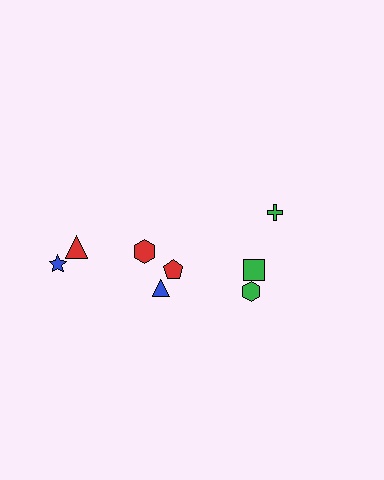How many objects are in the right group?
There are 3 objects.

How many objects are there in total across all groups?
There are 8 objects.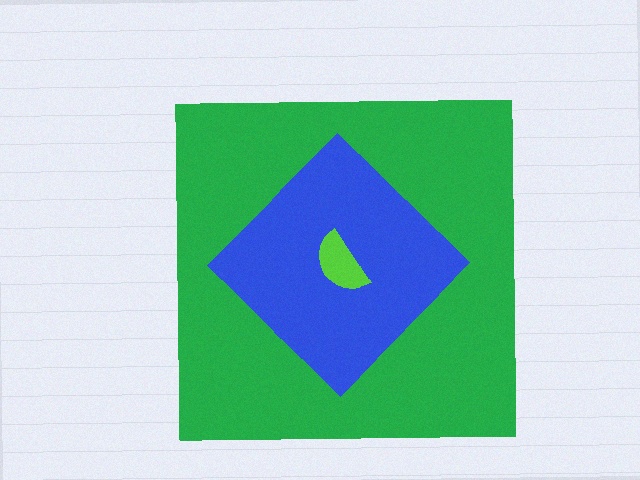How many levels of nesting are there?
3.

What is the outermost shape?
The green square.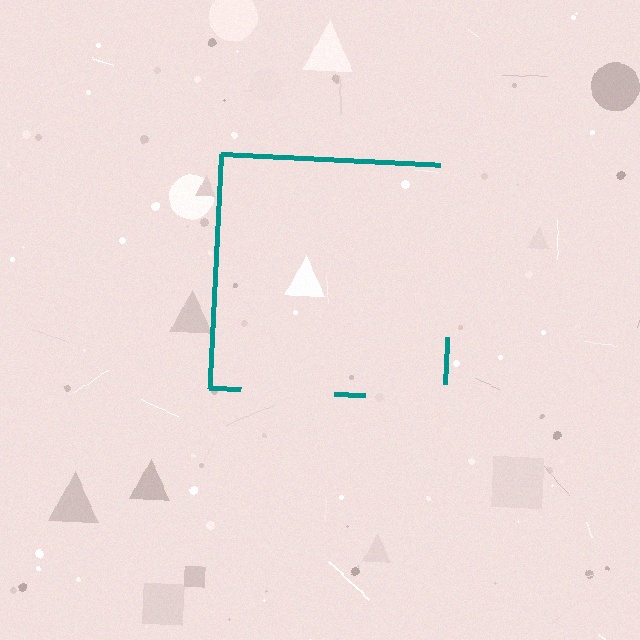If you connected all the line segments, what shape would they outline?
They would outline a square.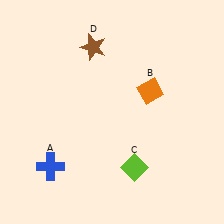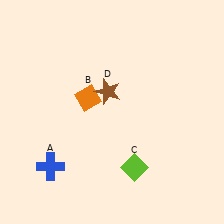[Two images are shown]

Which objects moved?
The objects that moved are: the orange diamond (B), the brown star (D).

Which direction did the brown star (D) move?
The brown star (D) moved down.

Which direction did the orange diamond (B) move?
The orange diamond (B) moved left.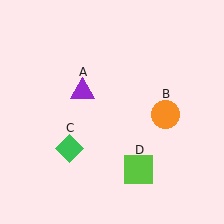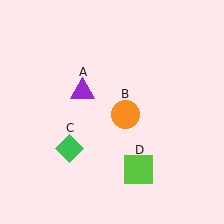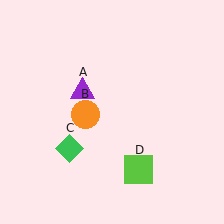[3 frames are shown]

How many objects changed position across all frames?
1 object changed position: orange circle (object B).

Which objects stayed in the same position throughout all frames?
Purple triangle (object A) and green diamond (object C) and lime square (object D) remained stationary.